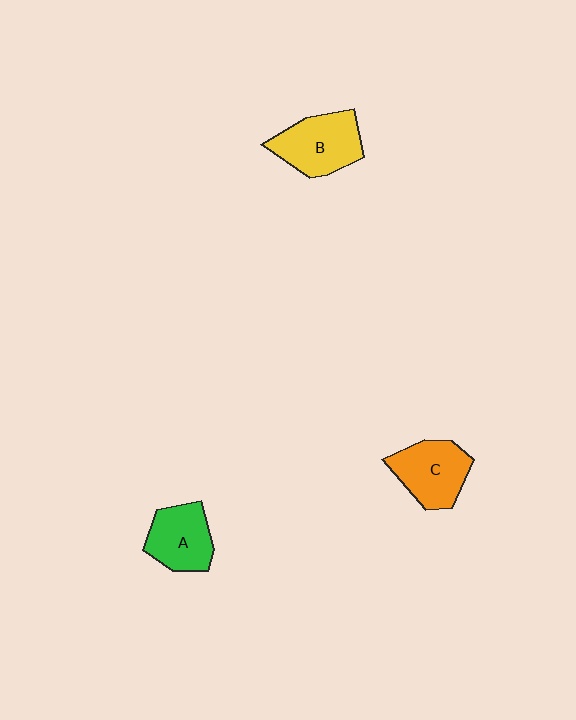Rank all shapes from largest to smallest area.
From largest to smallest: B (yellow), C (orange), A (green).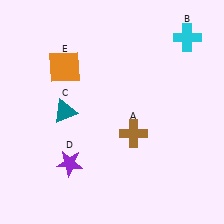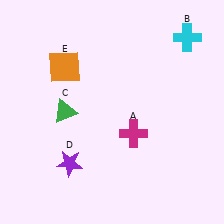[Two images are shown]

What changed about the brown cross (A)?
In Image 1, A is brown. In Image 2, it changed to magenta.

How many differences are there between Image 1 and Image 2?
There are 2 differences between the two images.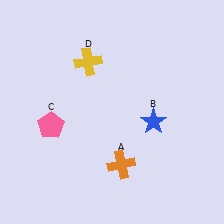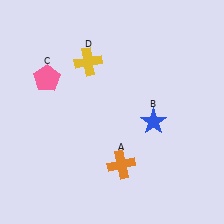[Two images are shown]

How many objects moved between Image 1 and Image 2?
1 object moved between the two images.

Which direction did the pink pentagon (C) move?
The pink pentagon (C) moved up.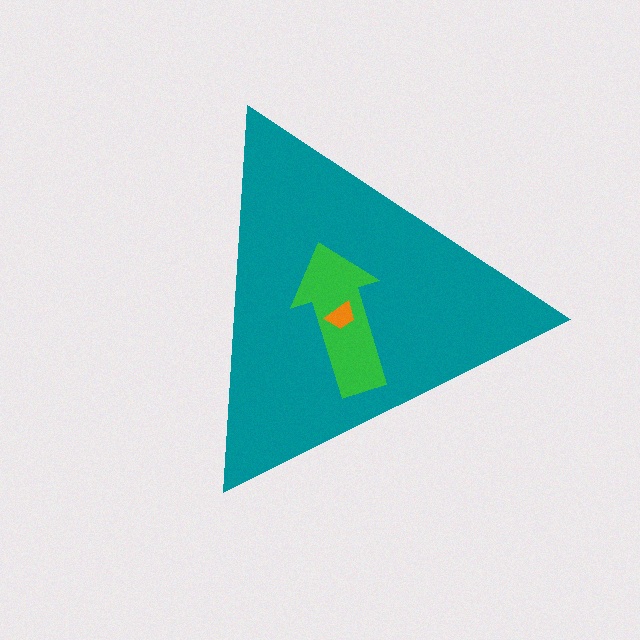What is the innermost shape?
The orange trapezoid.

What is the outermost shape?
The teal triangle.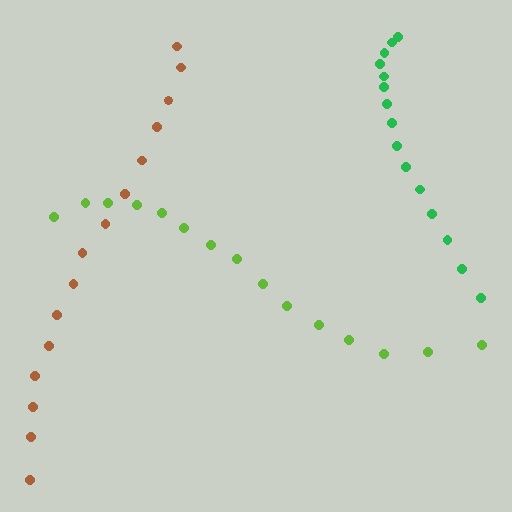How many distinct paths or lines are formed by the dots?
There are 3 distinct paths.